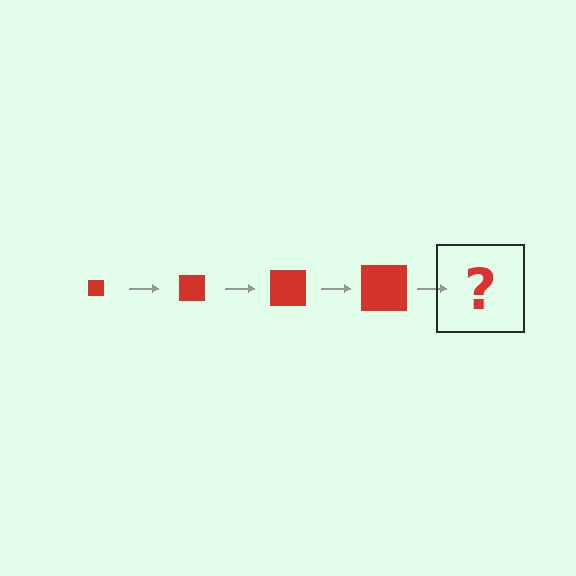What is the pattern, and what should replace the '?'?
The pattern is that the square gets progressively larger each step. The '?' should be a red square, larger than the previous one.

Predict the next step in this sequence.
The next step is a red square, larger than the previous one.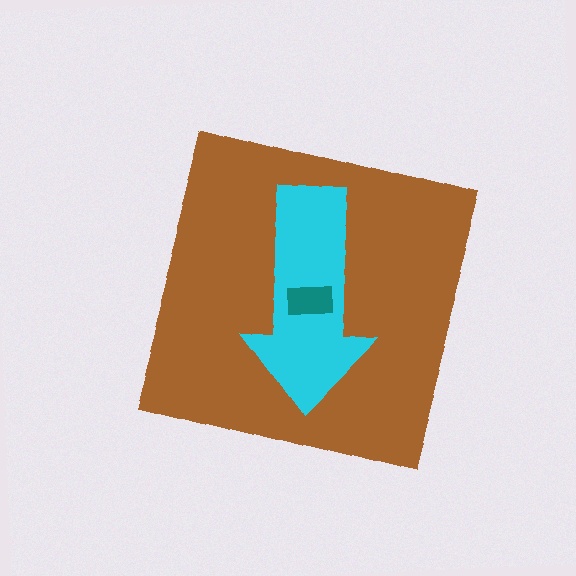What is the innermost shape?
The teal rectangle.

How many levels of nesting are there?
3.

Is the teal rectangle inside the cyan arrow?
Yes.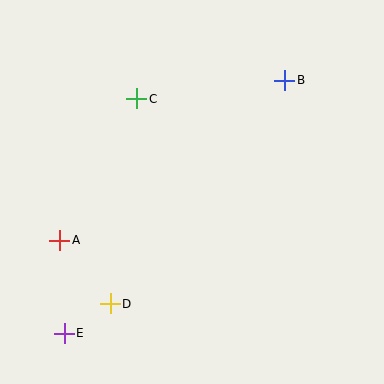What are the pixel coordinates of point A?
Point A is at (60, 240).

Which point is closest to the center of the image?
Point C at (137, 99) is closest to the center.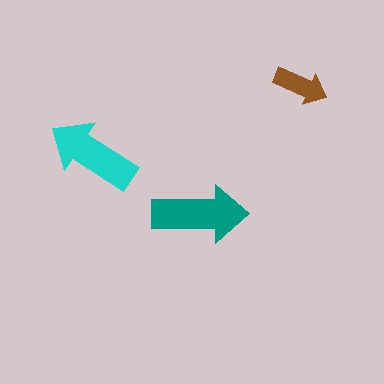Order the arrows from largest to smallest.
the teal one, the cyan one, the brown one.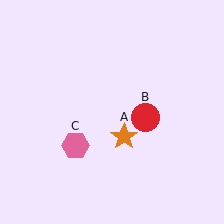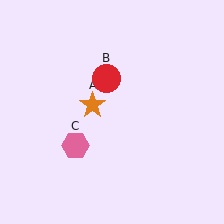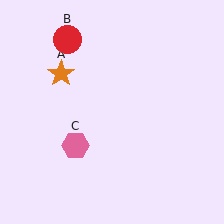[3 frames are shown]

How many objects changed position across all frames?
2 objects changed position: orange star (object A), red circle (object B).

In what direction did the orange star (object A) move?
The orange star (object A) moved up and to the left.